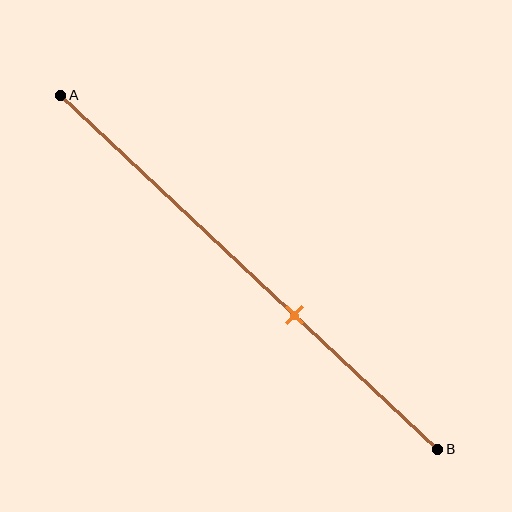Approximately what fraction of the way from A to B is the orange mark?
The orange mark is approximately 60% of the way from A to B.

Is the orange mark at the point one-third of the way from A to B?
No, the mark is at about 60% from A, not at the 33% one-third point.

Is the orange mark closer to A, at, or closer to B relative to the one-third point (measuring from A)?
The orange mark is closer to point B than the one-third point of segment AB.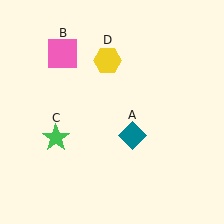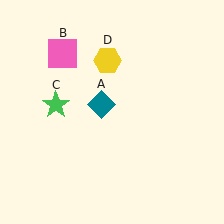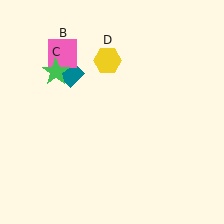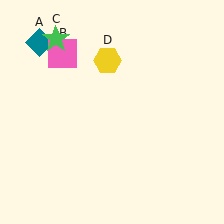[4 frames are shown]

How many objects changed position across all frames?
2 objects changed position: teal diamond (object A), green star (object C).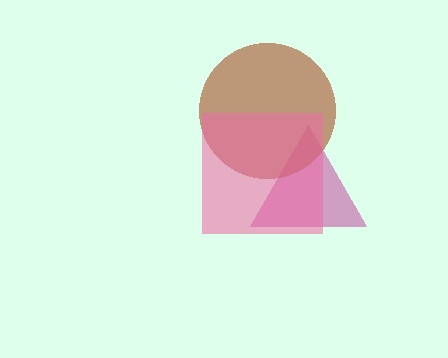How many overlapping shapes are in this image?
There are 3 overlapping shapes in the image.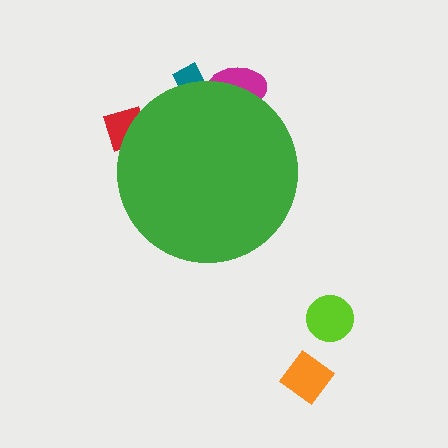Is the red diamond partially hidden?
Yes, the red diamond is partially hidden behind the green circle.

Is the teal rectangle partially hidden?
Yes, the teal rectangle is partially hidden behind the green circle.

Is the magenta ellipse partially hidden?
Yes, the magenta ellipse is partially hidden behind the green circle.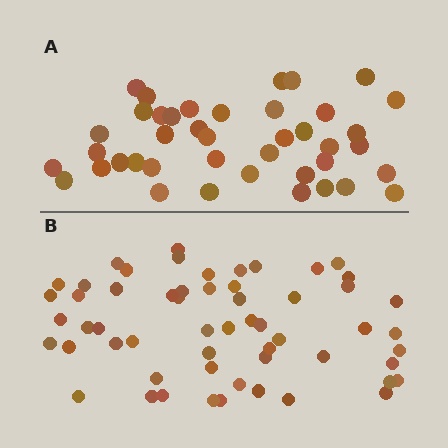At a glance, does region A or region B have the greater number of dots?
Region B (the bottom region) has more dots.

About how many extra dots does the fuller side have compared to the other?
Region B has approximately 15 more dots than region A.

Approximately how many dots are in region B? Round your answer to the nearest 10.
About 60 dots. (The exact count is 57, which rounds to 60.)